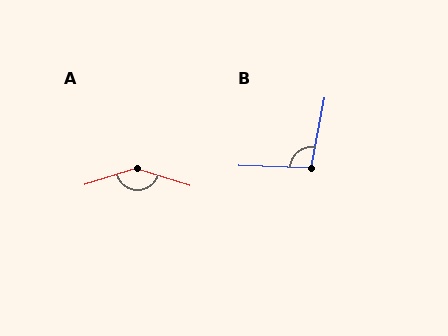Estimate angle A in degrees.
Approximately 145 degrees.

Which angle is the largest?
A, at approximately 145 degrees.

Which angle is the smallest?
B, at approximately 99 degrees.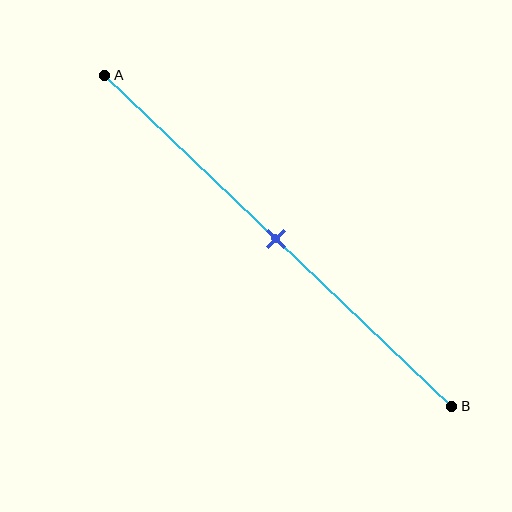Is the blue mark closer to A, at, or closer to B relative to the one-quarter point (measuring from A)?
The blue mark is closer to point B than the one-quarter point of segment AB.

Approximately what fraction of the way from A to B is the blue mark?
The blue mark is approximately 50% of the way from A to B.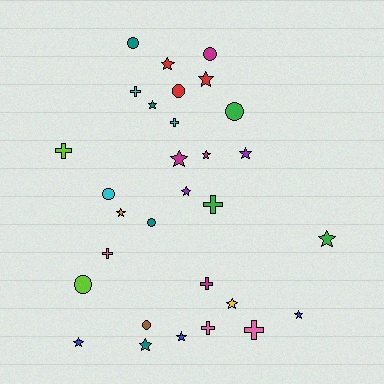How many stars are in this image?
There are 14 stars.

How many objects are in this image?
There are 30 objects.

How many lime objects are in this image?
There are 2 lime objects.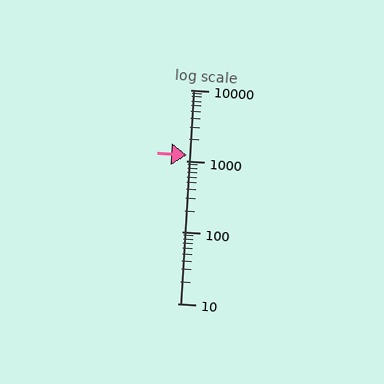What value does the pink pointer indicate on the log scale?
The pointer indicates approximately 1200.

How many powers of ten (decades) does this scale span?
The scale spans 3 decades, from 10 to 10000.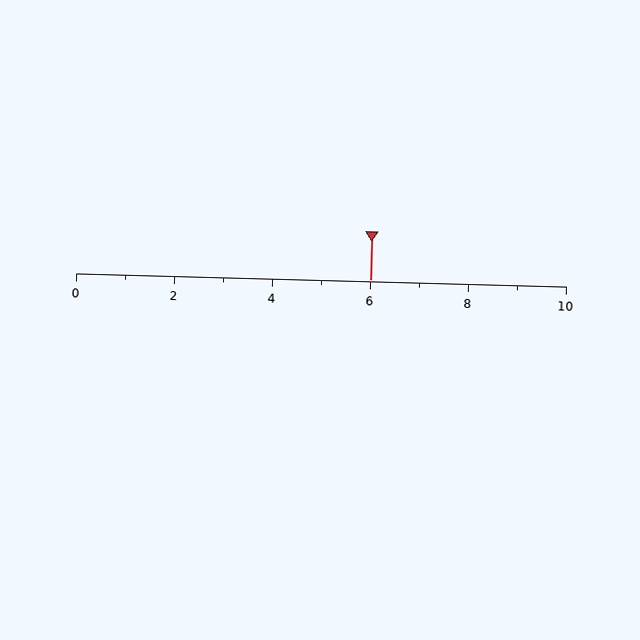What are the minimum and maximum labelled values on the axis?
The axis runs from 0 to 10.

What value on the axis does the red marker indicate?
The marker indicates approximately 6.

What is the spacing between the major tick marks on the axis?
The major ticks are spaced 2 apart.